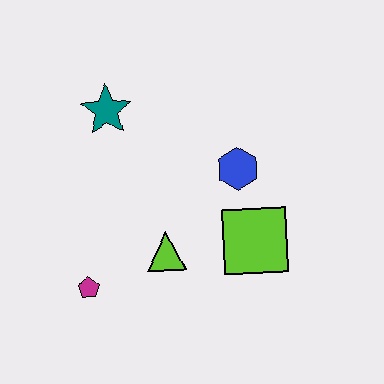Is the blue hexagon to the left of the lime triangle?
No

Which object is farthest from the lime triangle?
The teal star is farthest from the lime triangle.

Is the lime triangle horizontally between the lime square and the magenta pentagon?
Yes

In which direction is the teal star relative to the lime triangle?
The teal star is above the lime triangle.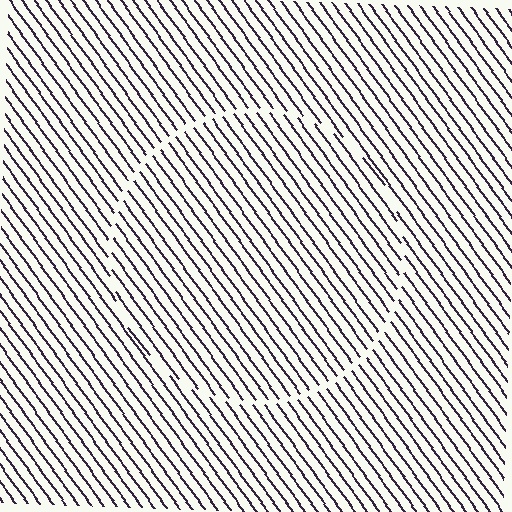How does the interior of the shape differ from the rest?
The interior of the shape contains the same grating, shifted by half a period — the contour is defined by the phase discontinuity where line-ends from the inner and outer gratings abut.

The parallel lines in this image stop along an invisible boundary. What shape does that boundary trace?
An illusory circle. The interior of the shape contains the same grating, shifted by half a period — the contour is defined by the phase discontinuity where line-ends from the inner and outer gratings abut.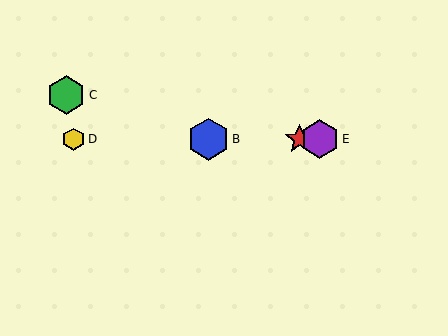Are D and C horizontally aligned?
No, D is at y≈139 and C is at y≈95.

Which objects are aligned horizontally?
Objects A, B, D, E are aligned horizontally.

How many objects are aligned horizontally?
4 objects (A, B, D, E) are aligned horizontally.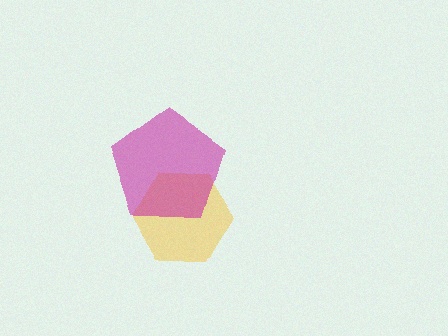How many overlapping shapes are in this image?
There are 2 overlapping shapes in the image.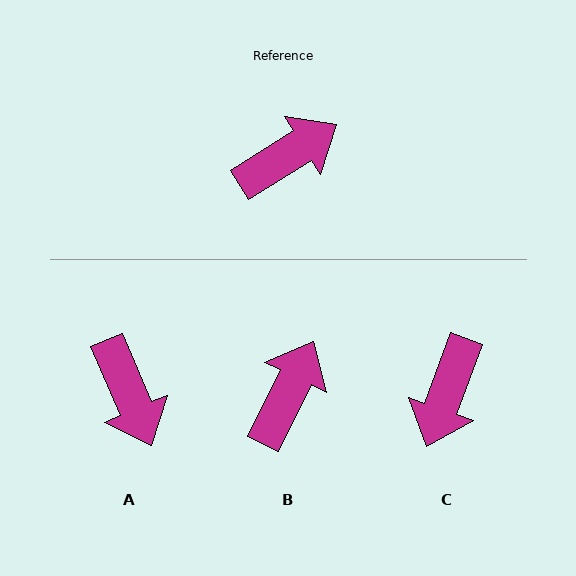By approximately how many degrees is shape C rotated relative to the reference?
Approximately 142 degrees clockwise.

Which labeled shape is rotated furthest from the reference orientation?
C, about 142 degrees away.